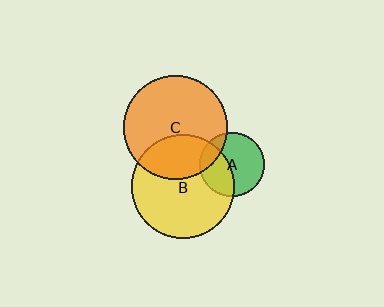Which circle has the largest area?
Circle C (orange).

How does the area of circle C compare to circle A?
Approximately 2.6 times.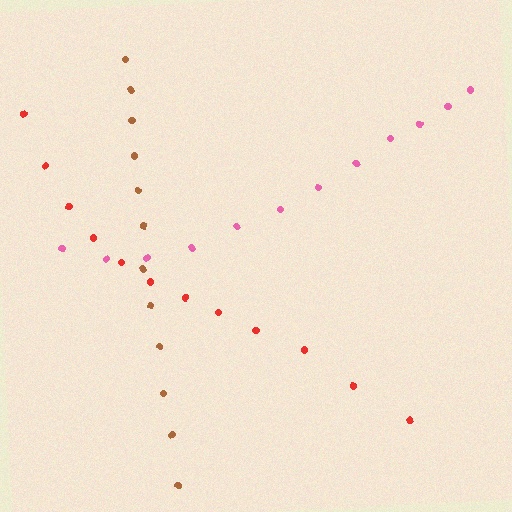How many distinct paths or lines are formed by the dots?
There are 3 distinct paths.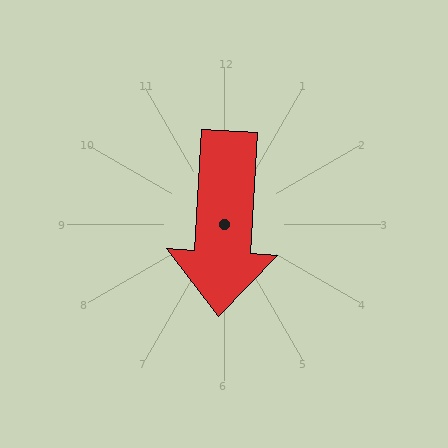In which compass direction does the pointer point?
South.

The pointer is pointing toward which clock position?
Roughly 6 o'clock.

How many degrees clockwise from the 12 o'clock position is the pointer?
Approximately 184 degrees.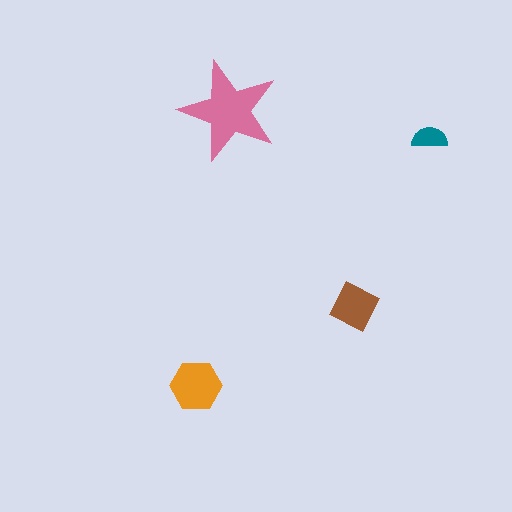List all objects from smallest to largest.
The teal semicircle, the brown square, the orange hexagon, the pink star.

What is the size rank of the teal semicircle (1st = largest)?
4th.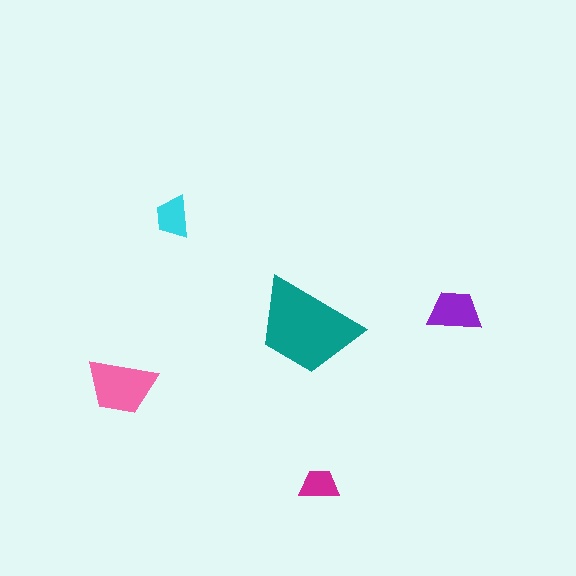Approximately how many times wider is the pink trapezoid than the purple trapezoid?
About 1.5 times wider.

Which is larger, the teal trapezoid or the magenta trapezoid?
The teal one.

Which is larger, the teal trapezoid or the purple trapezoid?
The teal one.